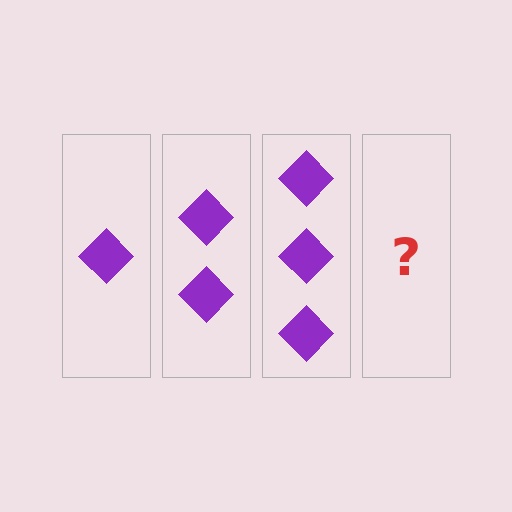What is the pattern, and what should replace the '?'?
The pattern is that each step adds one more diamond. The '?' should be 4 diamonds.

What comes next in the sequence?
The next element should be 4 diamonds.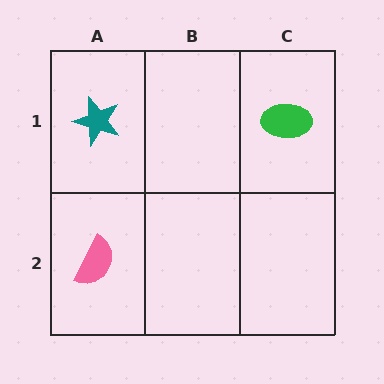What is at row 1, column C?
A green ellipse.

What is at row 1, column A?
A teal star.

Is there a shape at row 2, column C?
No, that cell is empty.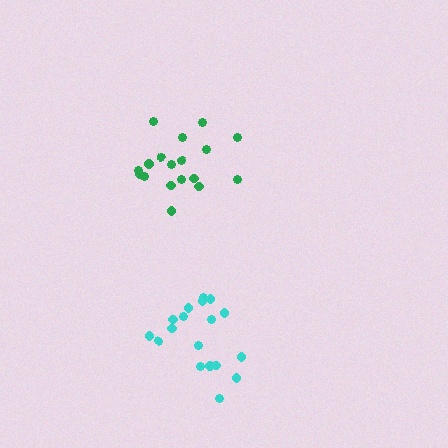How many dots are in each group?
Group 1: 18 dots, Group 2: 18 dots (36 total).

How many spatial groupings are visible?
There are 2 spatial groupings.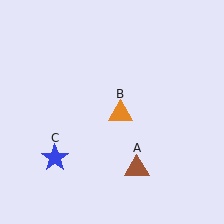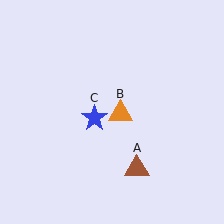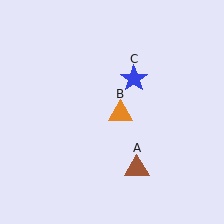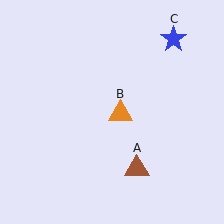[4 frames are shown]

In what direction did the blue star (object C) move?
The blue star (object C) moved up and to the right.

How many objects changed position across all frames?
1 object changed position: blue star (object C).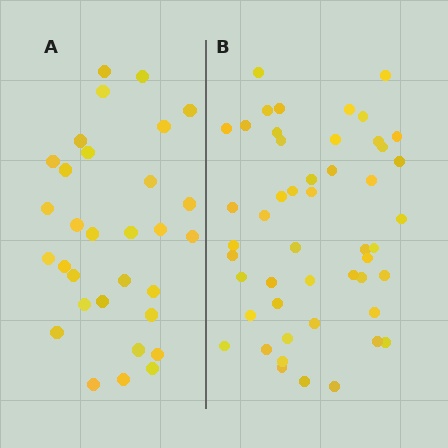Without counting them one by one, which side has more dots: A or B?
Region B (the right region) has more dots.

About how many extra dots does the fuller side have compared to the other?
Region B has approximately 20 more dots than region A.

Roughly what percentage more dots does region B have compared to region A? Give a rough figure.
About 60% more.